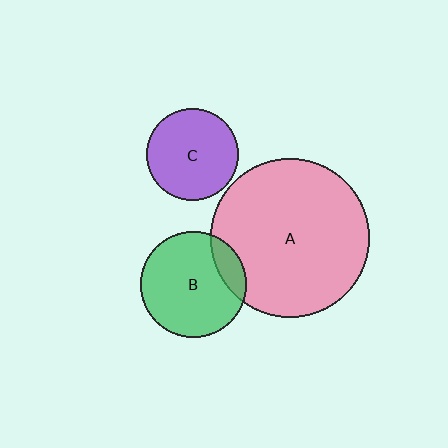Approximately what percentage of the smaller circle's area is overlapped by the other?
Approximately 15%.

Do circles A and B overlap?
Yes.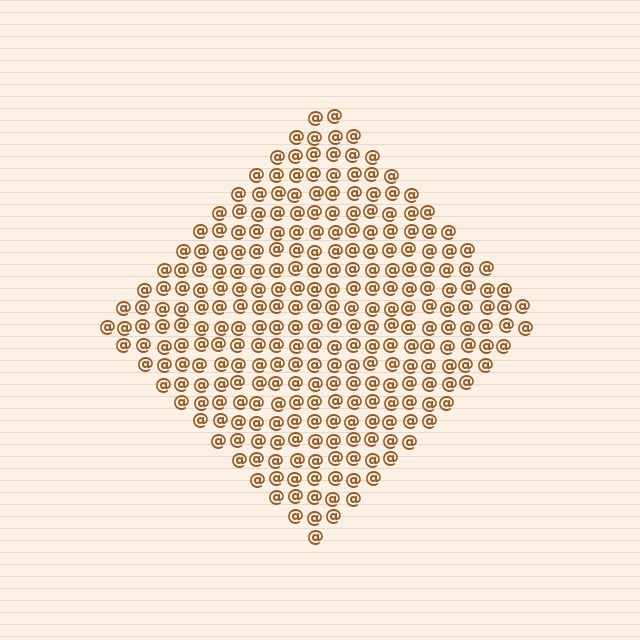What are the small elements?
The small elements are at signs.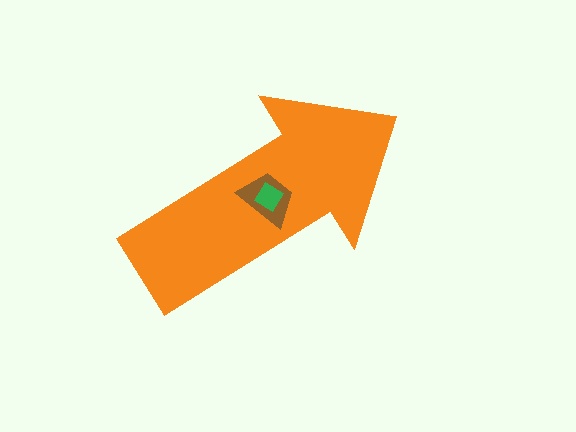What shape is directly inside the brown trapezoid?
The green diamond.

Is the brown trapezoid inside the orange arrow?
Yes.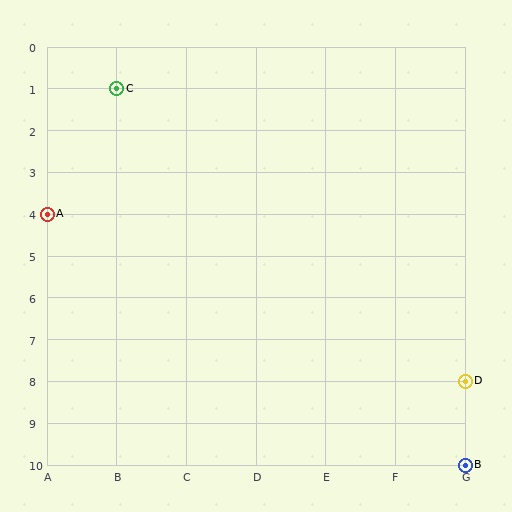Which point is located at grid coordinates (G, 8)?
Point D is at (G, 8).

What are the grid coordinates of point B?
Point B is at grid coordinates (G, 10).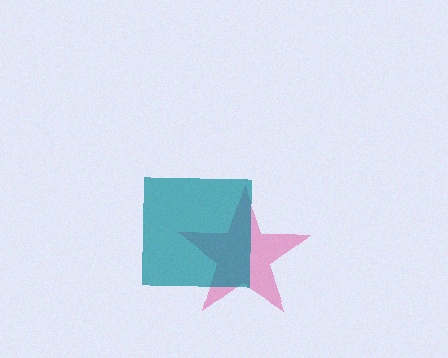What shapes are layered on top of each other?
The layered shapes are: a pink star, a teal square.